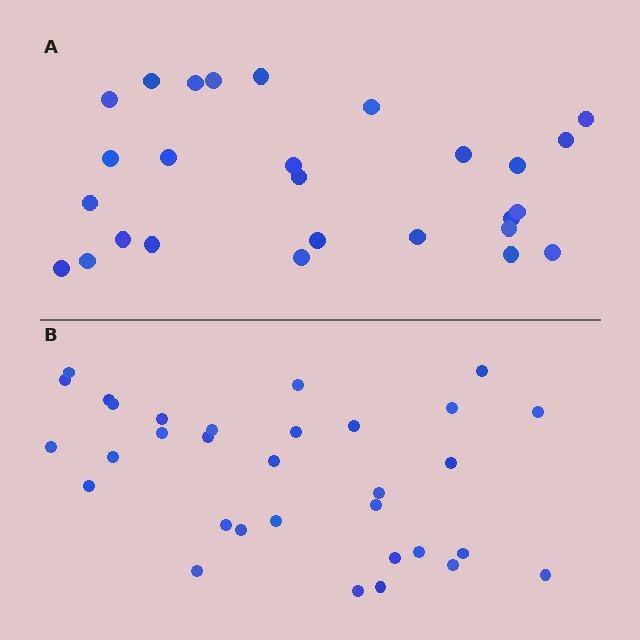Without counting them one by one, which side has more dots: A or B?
Region B (the bottom region) has more dots.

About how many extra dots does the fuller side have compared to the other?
Region B has about 5 more dots than region A.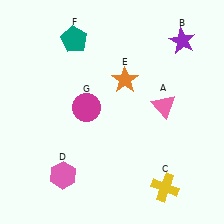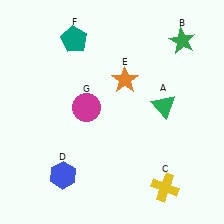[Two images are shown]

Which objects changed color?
A changed from pink to green. B changed from purple to green. D changed from pink to blue.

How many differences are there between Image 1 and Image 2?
There are 3 differences between the two images.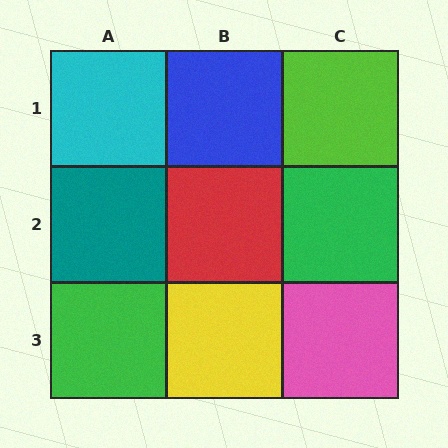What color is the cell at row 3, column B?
Yellow.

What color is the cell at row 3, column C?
Pink.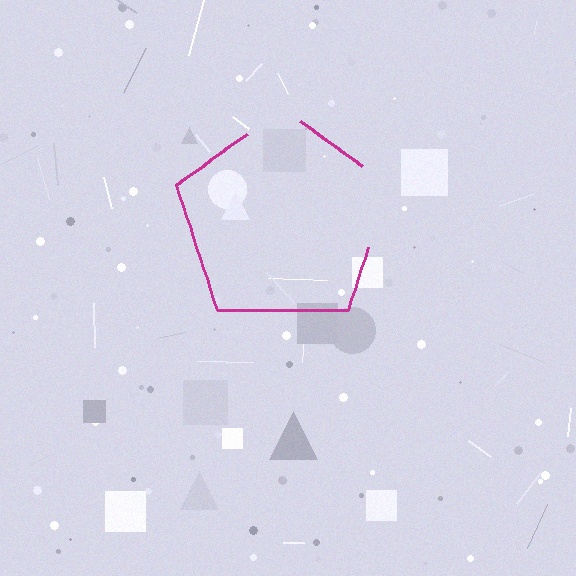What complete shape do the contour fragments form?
The contour fragments form a pentagon.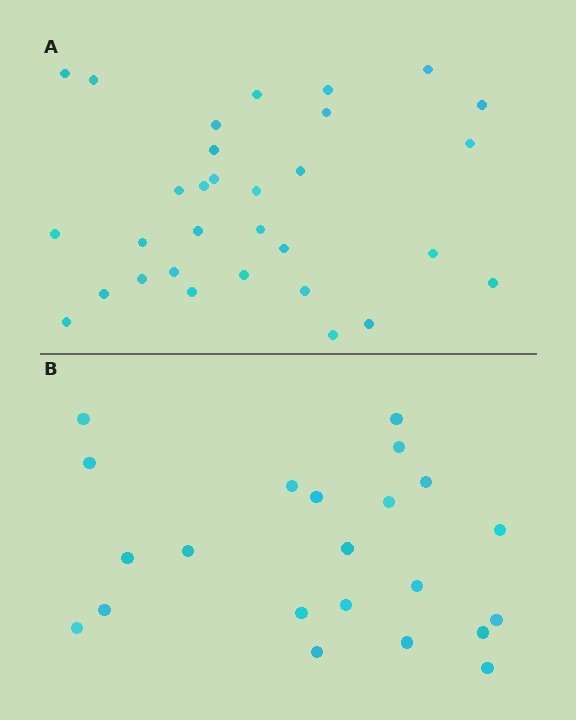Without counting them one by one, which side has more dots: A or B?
Region A (the top region) has more dots.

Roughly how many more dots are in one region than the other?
Region A has roughly 8 or so more dots than region B.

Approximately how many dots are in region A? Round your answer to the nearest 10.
About 30 dots. (The exact count is 31, which rounds to 30.)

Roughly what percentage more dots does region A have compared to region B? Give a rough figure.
About 40% more.